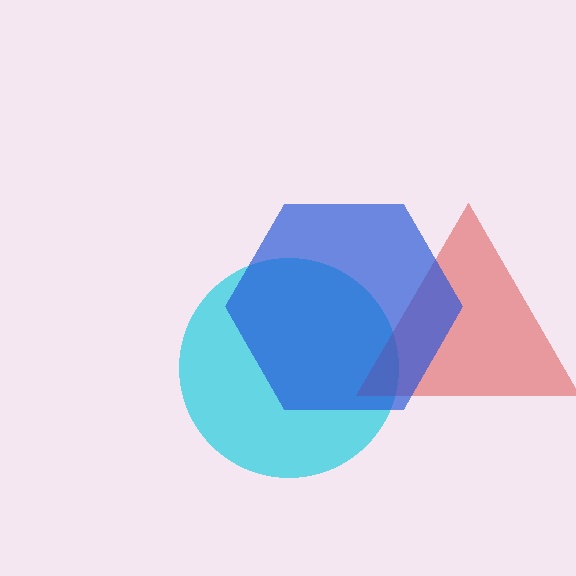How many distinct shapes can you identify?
There are 3 distinct shapes: a cyan circle, a red triangle, a blue hexagon.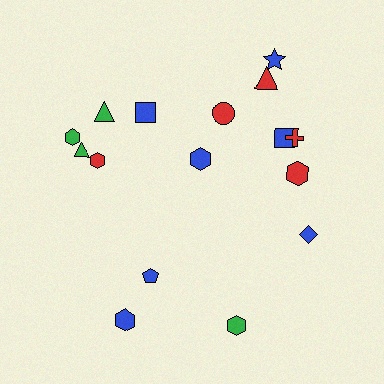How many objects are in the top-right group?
There are 8 objects.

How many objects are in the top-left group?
There are 5 objects.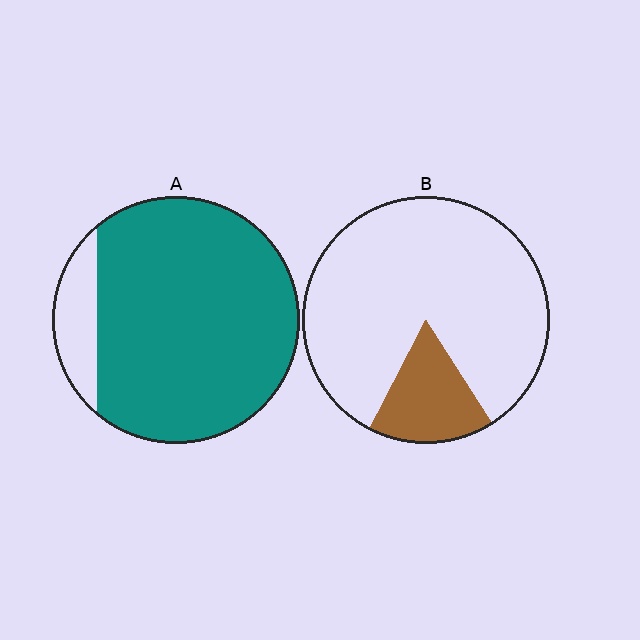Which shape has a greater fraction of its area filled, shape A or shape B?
Shape A.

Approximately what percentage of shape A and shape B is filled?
A is approximately 90% and B is approximately 15%.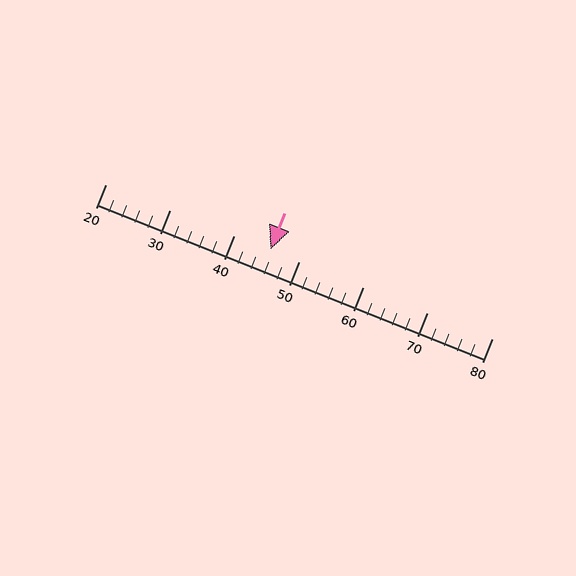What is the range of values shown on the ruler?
The ruler shows values from 20 to 80.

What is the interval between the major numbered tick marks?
The major tick marks are spaced 10 units apart.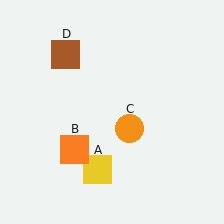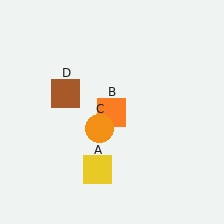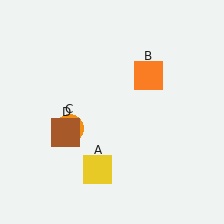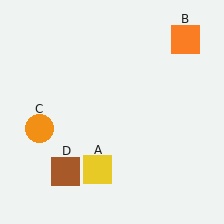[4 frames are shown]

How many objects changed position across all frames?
3 objects changed position: orange square (object B), orange circle (object C), brown square (object D).